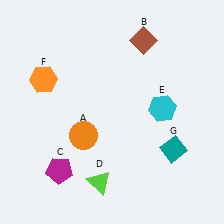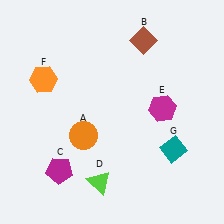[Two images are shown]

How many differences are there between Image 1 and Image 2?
There is 1 difference between the two images.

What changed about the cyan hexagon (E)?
In Image 1, E is cyan. In Image 2, it changed to magenta.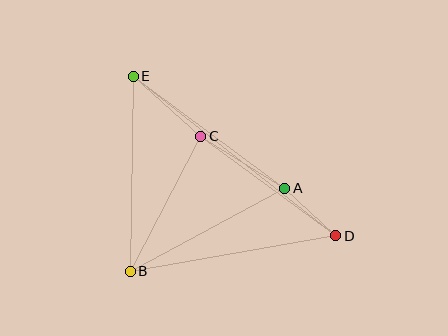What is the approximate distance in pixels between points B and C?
The distance between B and C is approximately 152 pixels.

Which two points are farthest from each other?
Points D and E are farthest from each other.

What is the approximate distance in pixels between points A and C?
The distance between A and C is approximately 99 pixels.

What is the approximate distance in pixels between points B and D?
The distance between B and D is approximately 209 pixels.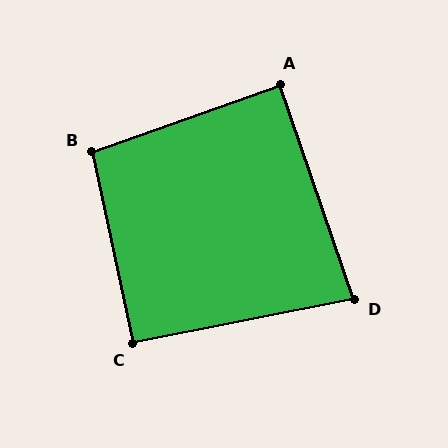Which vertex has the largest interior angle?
B, at approximately 98 degrees.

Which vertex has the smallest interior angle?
D, at approximately 82 degrees.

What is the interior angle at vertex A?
Approximately 89 degrees (approximately right).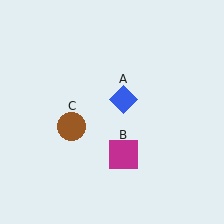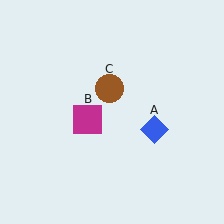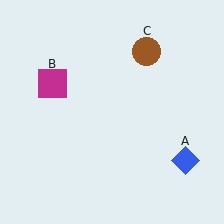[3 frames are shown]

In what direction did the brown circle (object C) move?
The brown circle (object C) moved up and to the right.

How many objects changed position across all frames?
3 objects changed position: blue diamond (object A), magenta square (object B), brown circle (object C).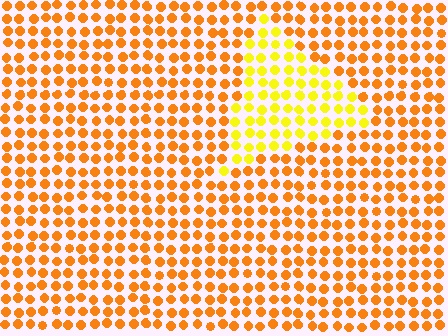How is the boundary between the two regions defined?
The boundary is defined purely by a slight shift in hue (about 31 degrees). Spacing, size, and orientation are identical on both sides.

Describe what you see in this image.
The image is filled with small orange elements in a uniform arrangement. A triangle-shaped region is visible where the elements are tinted to a slightly different hue, forming a subtle color boundary.